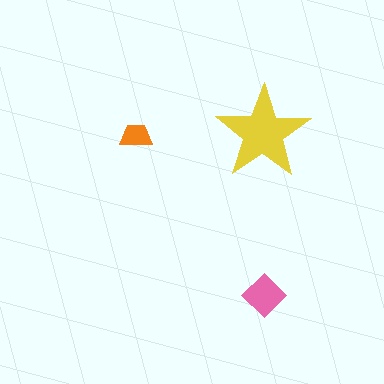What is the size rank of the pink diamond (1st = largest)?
2nd.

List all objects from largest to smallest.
The yellow star, the pink diamond, the orange trapezoid.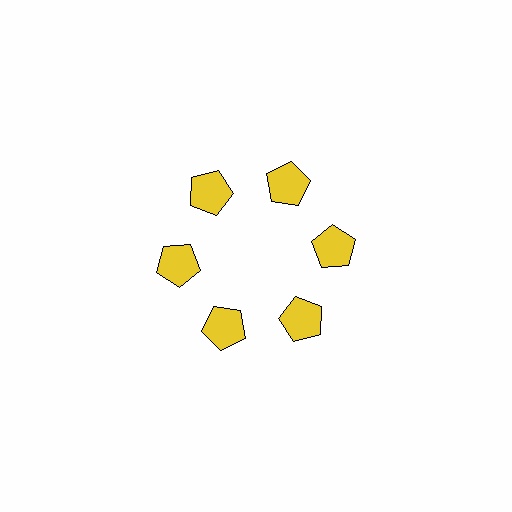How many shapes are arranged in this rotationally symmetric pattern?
There are 6 shapes, arranged in 6 groups of 1.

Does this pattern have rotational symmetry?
Yes, this pattern has 6-fold rotational symmetry. It looks the same after rotating 60 degrees around the center.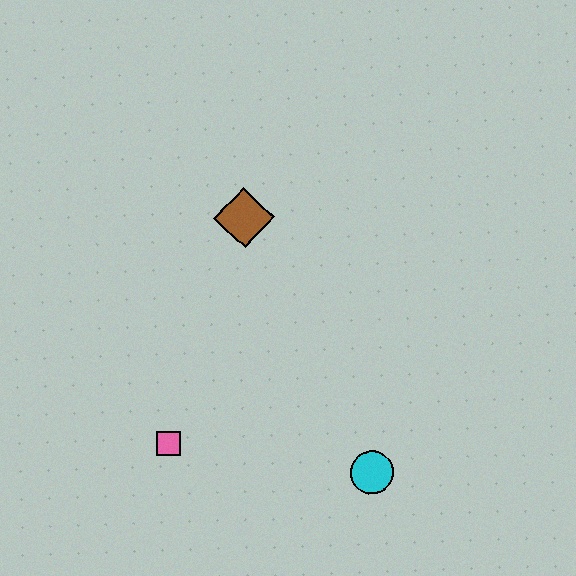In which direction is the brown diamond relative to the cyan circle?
The brown diamond is above the cyan circle.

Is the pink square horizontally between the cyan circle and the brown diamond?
No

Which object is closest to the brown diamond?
The pink square is closest to the brown diamond.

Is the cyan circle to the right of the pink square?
Yes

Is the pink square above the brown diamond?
No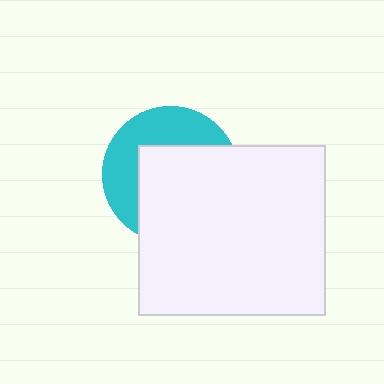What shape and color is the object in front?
The object in front is a white rectangle.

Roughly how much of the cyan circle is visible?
A small part of it is visible (roughly 41%).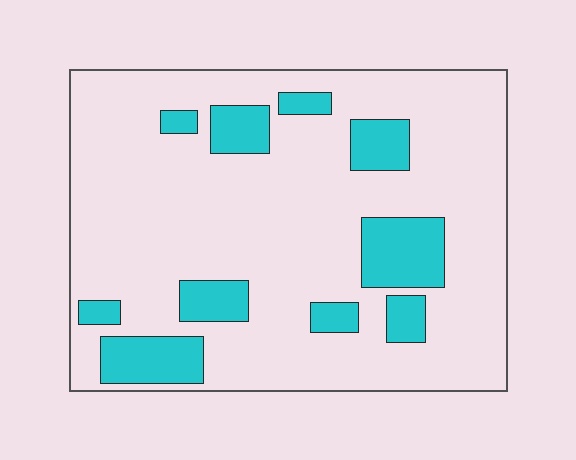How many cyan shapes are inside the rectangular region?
10.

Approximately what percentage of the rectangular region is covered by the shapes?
Approximately 20%.